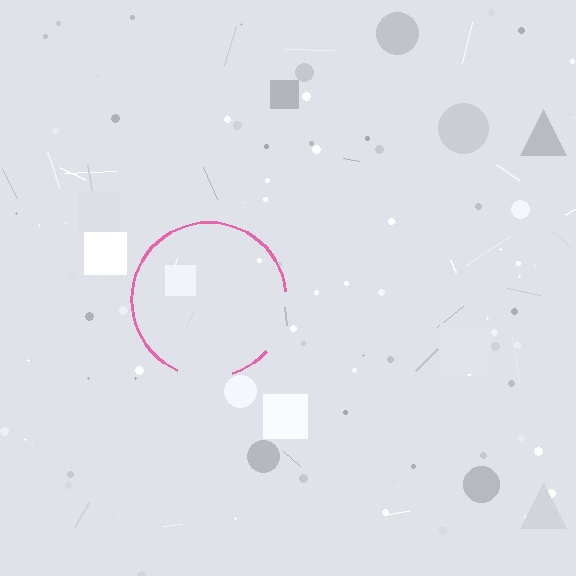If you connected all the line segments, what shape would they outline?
They would outline a circle.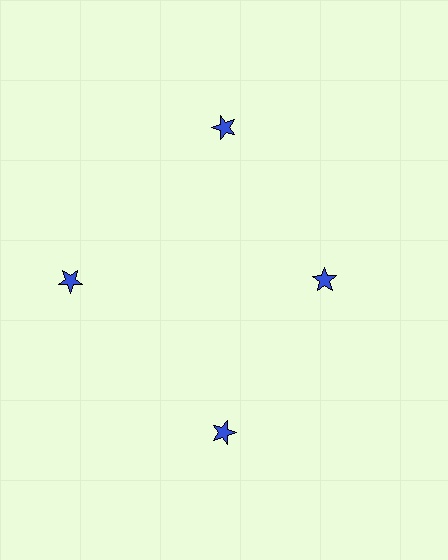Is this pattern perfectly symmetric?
No. The 4 blue stars are arranged in a ring, but one element near the 3 o'clock position is pulled inward toward the center, breaking the 4-fold rotational symmetry.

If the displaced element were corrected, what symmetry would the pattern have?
It would have 4-fold rotational symmetry — the pattern would map onto itself every 90 degrees.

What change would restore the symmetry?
The symmetry would be restored by moving it outward, back onto the ring so that all 4 stars sit at equal angles and equal distance from the center.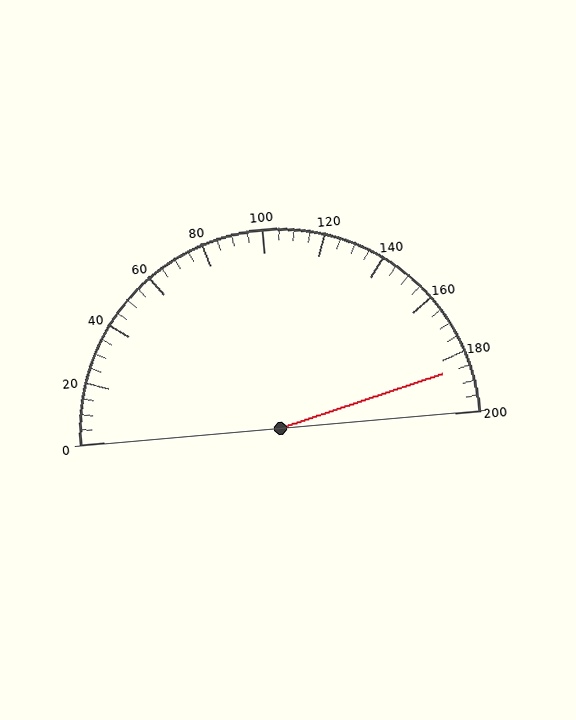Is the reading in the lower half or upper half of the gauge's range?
The reading is in the upper half of the range (0 to 200).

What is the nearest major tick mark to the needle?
The nearest major tick mark is 180.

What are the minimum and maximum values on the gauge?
The gauge ranges from 0 to 200.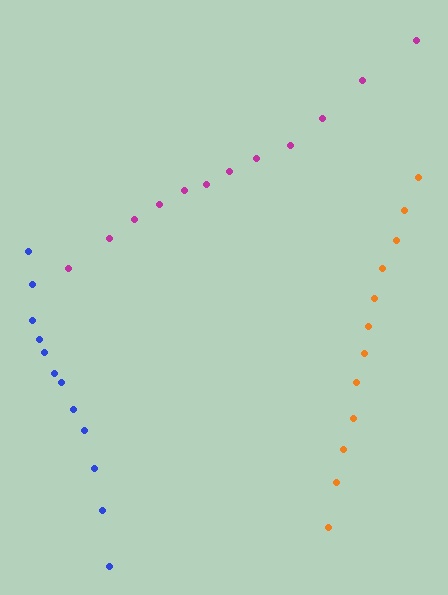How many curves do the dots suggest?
There are 3 distinct paths.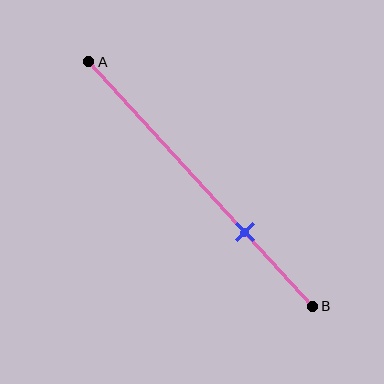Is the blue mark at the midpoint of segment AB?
No, the mark is at about 70% from A, not at the 50% midpoint.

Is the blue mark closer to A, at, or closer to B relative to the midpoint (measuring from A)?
The blue mark is closer to point B than the midpoint of segment AB.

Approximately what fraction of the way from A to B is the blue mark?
The blue mark is approximately 70% of the way from A to B.